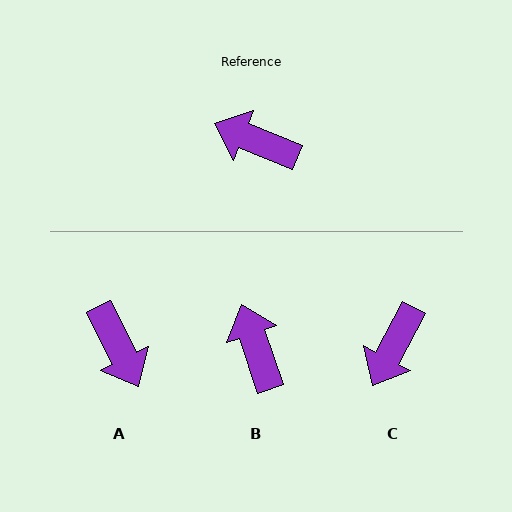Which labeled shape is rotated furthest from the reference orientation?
A, about 139 degrees away.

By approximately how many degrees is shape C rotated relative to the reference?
Approximately 84 degrees counter-clockwise.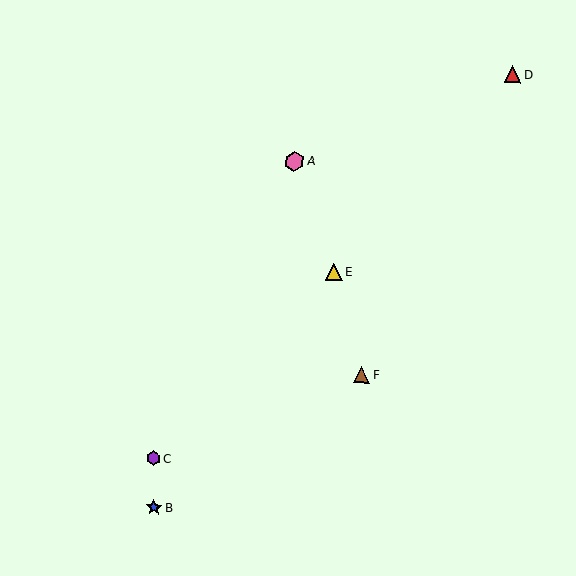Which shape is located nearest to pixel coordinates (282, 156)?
The pink hexagon (labeled A) at (294, 161) is nearest to that location.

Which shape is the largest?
The pink hexagon (labeled A) is the largest.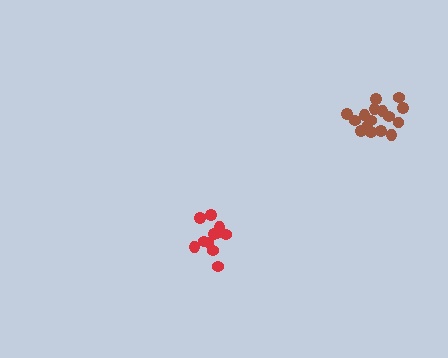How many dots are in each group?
Group 1: 11 dots, Group 2: 16 dots (27 total).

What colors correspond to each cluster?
The clusters are colored: red, brown.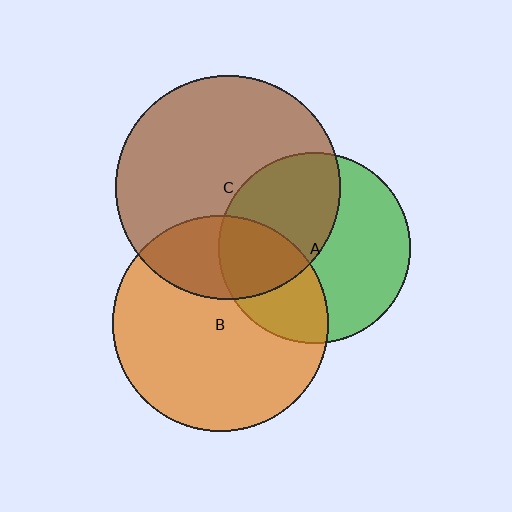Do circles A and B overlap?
Yes.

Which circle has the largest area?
Circle C (brown).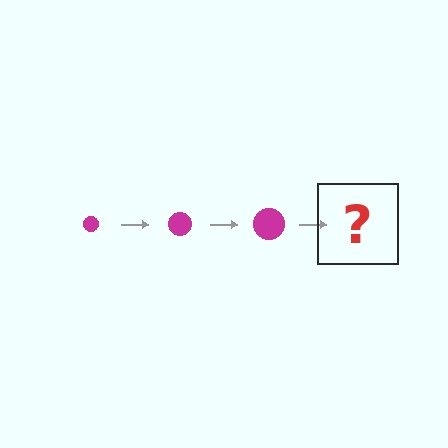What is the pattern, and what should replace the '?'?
The pattern is that the circle gets progressively larger each step. The '?' should be a magenta circle, larger than the previous one.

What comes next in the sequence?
The next element should be a magenta circle, larger than the previous one.